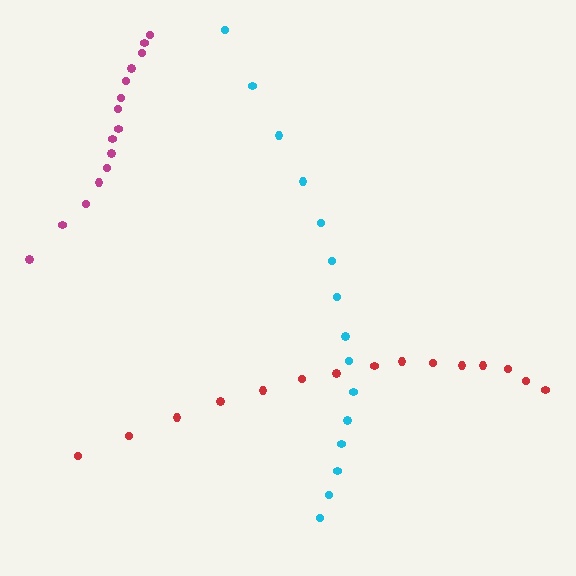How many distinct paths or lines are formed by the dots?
There are 3 distinct paths.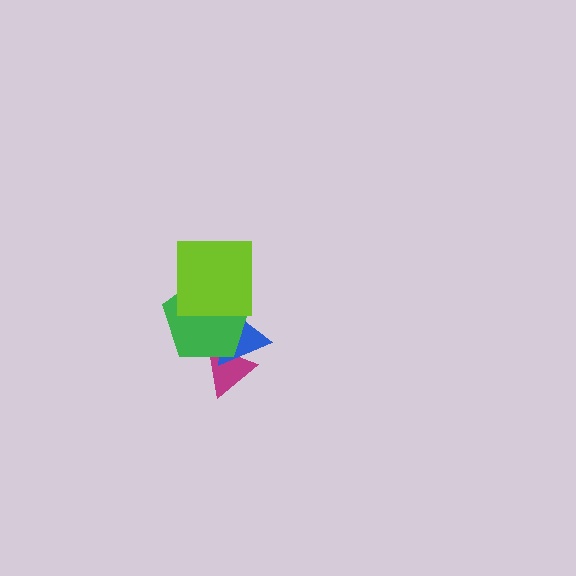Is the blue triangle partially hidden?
Yes, it is partially covered by another shape.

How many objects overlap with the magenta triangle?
2 objects overlap with the magenta triangle.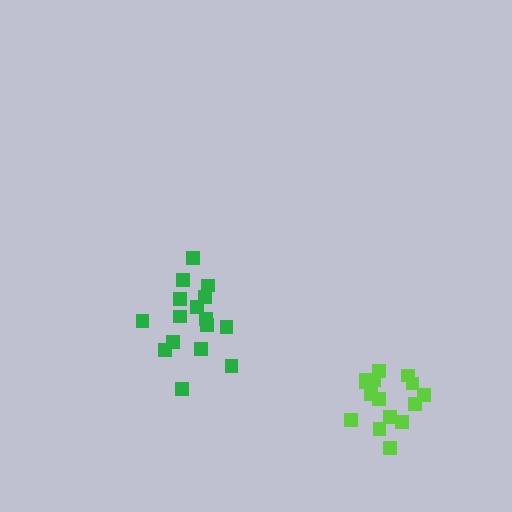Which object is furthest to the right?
The lime cluster is rightmost.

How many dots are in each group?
Group 1: 16 dots, Group 2: 15 dots (31 total).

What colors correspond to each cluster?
The clusters are colored: green, lime.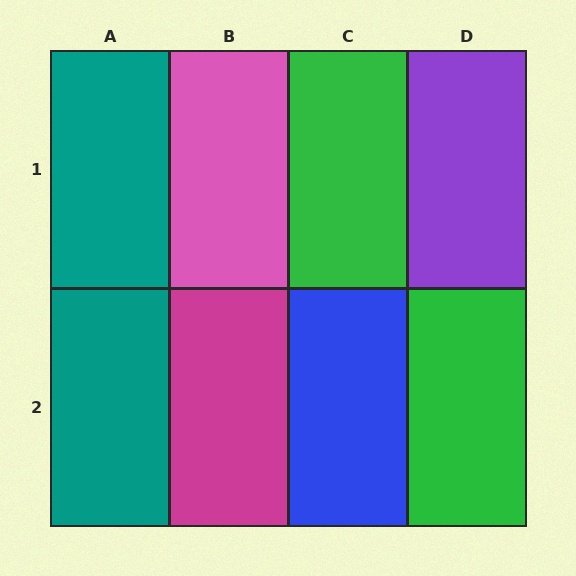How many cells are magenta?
1 cell is magenta.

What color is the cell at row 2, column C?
Blue.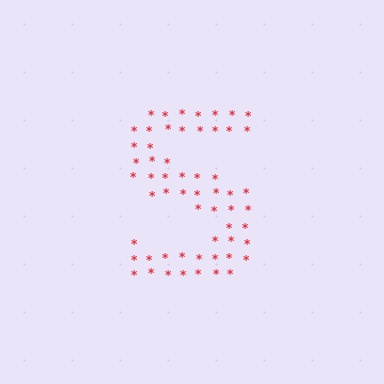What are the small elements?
The small elements are asterisks.